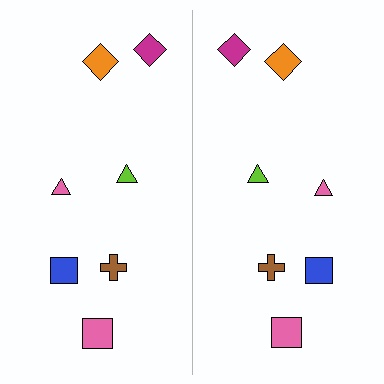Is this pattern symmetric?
Yes, this pattern has bilateral (reflection) symmetry.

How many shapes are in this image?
There are 14 shapes in this image.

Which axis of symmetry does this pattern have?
The pattern has a vertical axis of symmetry running through the center of the image.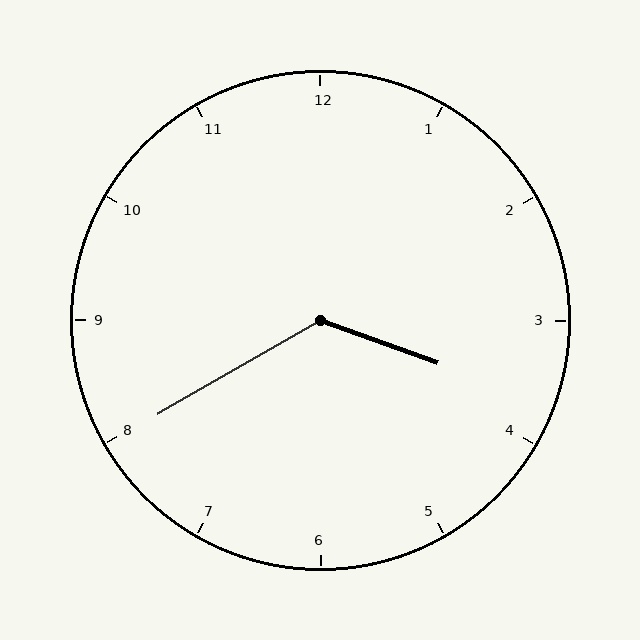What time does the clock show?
3:40.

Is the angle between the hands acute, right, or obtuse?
It is obtuse.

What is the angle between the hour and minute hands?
Approximately 130 degrees.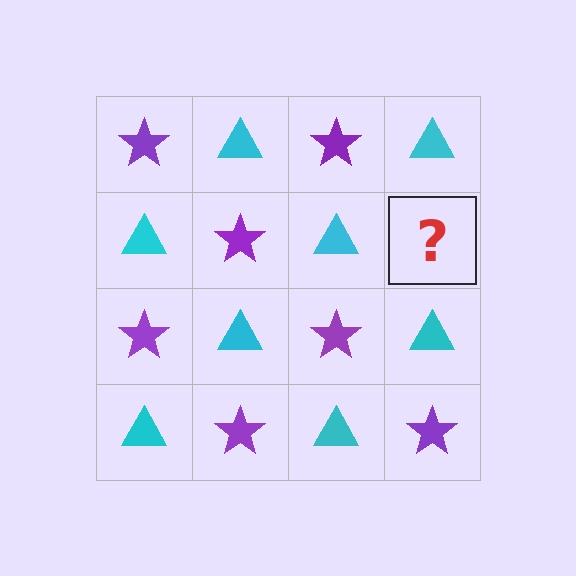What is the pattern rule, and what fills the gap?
The rule is that it alternates purple star and cyan triangle in a checkerboard pattern. The gap should be filled with a purple star.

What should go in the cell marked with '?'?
The missing cell should contain a purple star.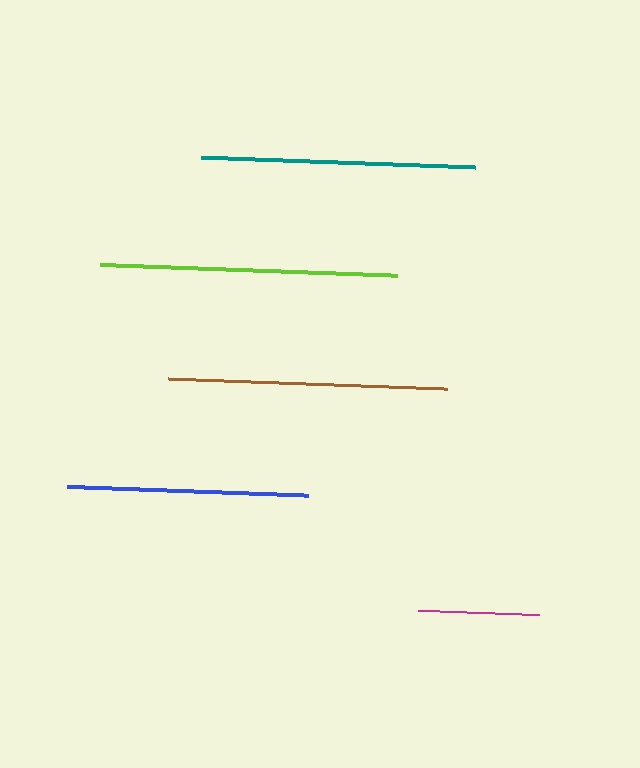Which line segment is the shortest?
The magenta line is the shortest at approximately 122 pixels.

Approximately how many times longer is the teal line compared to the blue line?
The teal line is approximately 1.1 times the length of the blue line.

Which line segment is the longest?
The lime line is the longest at approximately 297 pixels.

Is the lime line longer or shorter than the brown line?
The lime line is longer than the brown line.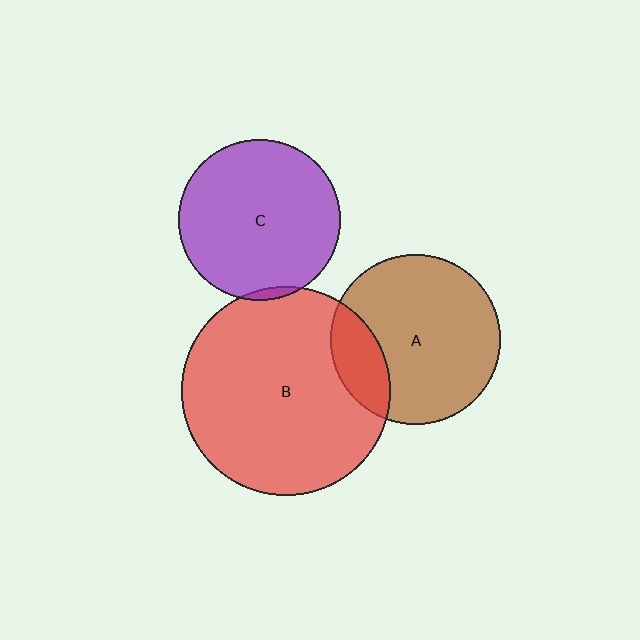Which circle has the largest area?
Circle B (red).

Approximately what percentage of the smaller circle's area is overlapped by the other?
Approximately 20%.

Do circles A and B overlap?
Yes.